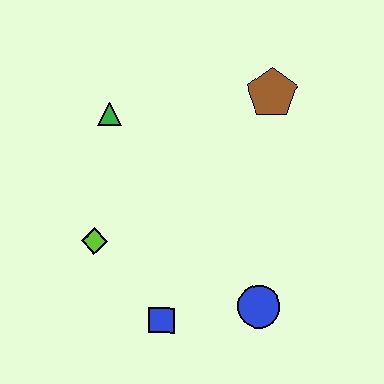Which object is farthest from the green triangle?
The blue circle is farthest from the green triangle.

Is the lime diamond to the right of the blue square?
No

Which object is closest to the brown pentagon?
The green triangle is closest to the brown pentagon.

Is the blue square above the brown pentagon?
No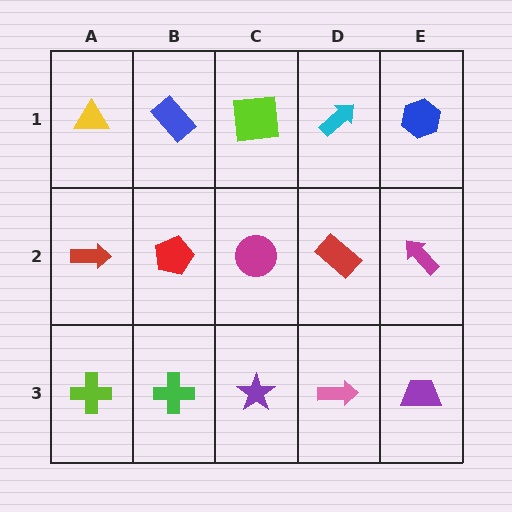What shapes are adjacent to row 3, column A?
A red arrow (row 2, column A), a green cross (row 3, column B).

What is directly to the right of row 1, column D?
A blue hexagon.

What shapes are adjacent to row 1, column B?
A red pentagon (row 2, column B), a yellow triangle (row 1, column A), a lime square (row 1, column C).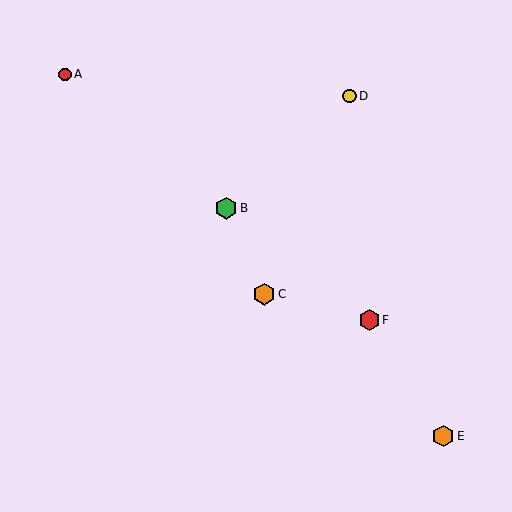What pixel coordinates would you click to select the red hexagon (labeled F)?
Click at (369, 320) to select the red hexagon F.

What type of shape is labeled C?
Shape C is an orange hexagon.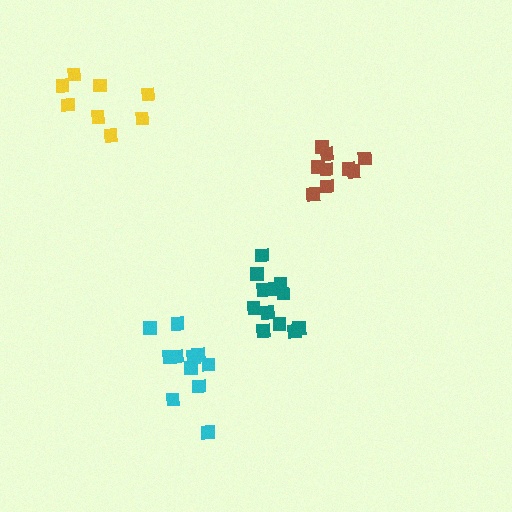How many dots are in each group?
Group 1: 12 dots, Group 2: 8 dots, Group 3: 11 dots, Group 4: 9 dots (40 total).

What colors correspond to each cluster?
The clusters are colored: teal, yellow, cyan, brown.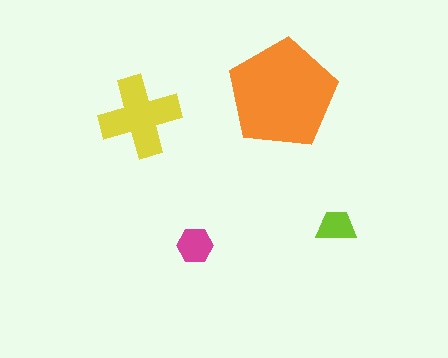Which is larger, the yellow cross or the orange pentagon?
The orange pentagon.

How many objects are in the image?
There are 4 objects in the image.